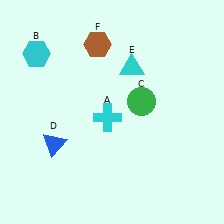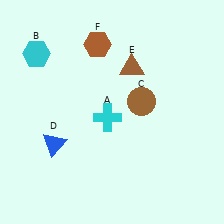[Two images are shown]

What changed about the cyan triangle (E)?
In Image 1, E is cyan. In Image 2, it changed to brown.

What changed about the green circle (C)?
In Image 1, C is green. In Image 2, it changed to brown.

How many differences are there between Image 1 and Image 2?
There are 2 differences between the two images.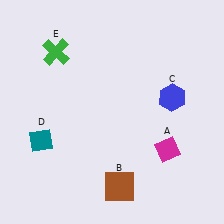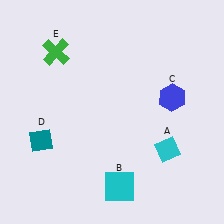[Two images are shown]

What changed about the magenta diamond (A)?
In Image 1, A is magenta. In Image 2, it changed to cyan.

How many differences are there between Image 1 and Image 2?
There are 2 differences between the two images.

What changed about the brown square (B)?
In Image 1, B is brown. In Image 2, it changed to cyan.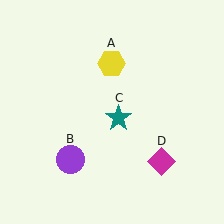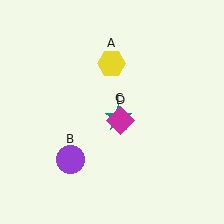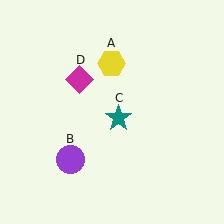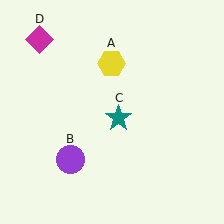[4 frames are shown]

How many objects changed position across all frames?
1 object changed position: magenta diamond (object D).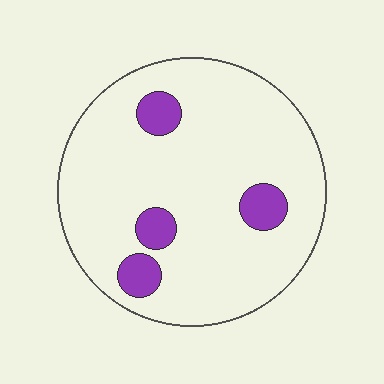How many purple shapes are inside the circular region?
4.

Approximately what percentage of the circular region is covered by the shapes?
Approximately 10%.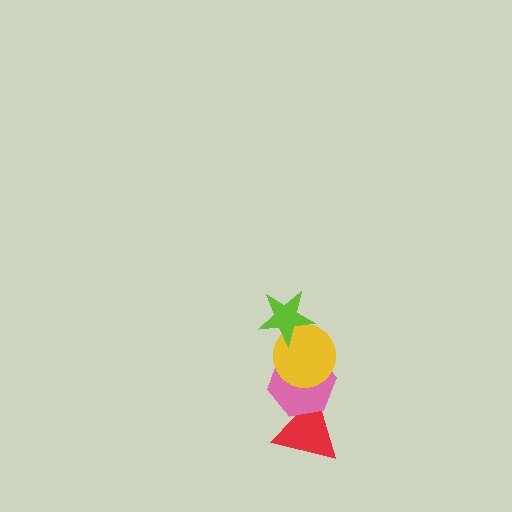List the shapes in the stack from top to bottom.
From top to bottom: the lime star, the yellow circle, the pink hexagon, the red triangle.